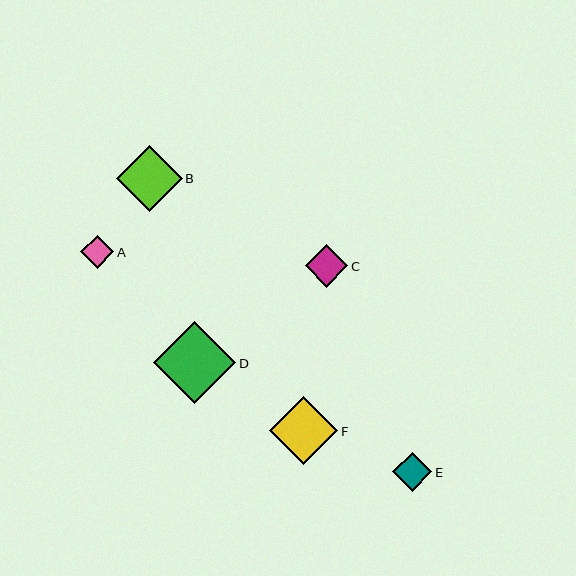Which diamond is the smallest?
Diamond A is the smallest with a size of approximately 33 pixels.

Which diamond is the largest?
Diamond D is the largest with a size of approximately 82 pixels.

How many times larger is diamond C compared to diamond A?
Diamond C is approximately 1.3 times the size of diamond A.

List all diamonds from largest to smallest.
From largest to smallest: D, F, B, C, E, A.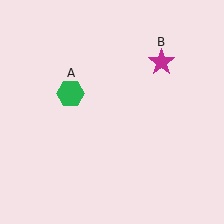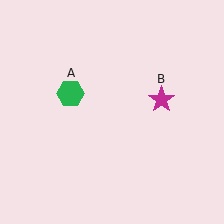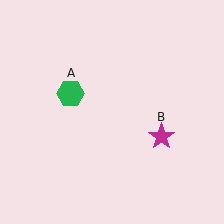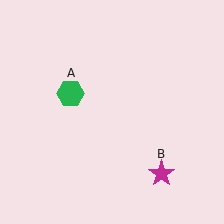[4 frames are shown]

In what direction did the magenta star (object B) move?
The magenta star (object B) moved down.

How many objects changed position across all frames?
1 object changed position: magenta star (object B).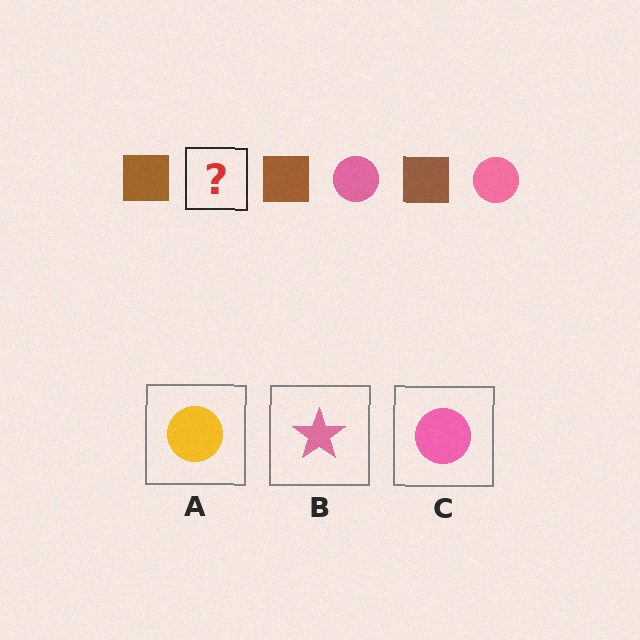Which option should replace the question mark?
Option C.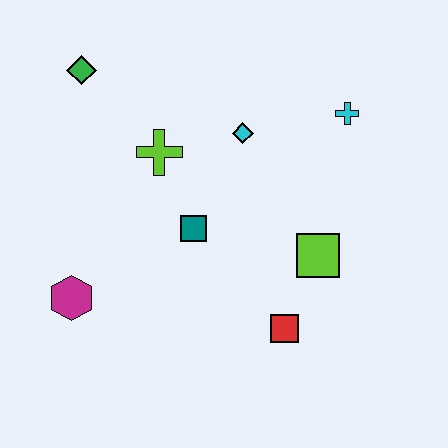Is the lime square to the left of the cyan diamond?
No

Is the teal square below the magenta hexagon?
No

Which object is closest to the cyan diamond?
The lime cross is closest to the cyan diamond.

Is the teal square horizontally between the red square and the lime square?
No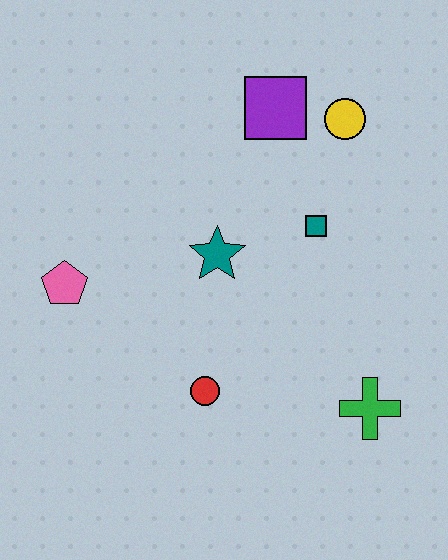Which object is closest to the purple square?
The yellow circle is closest to the purple square.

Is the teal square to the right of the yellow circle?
No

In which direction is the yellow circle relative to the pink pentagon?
The yellow circle is to the right of the pink pentagon.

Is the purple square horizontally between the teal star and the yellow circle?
Yes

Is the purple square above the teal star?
Yes